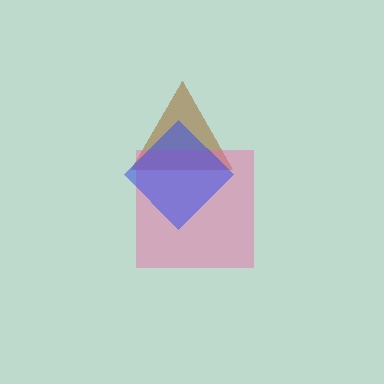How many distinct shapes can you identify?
There are 3 distinct shapes: a brown triangle, a pink square, a blue diamond.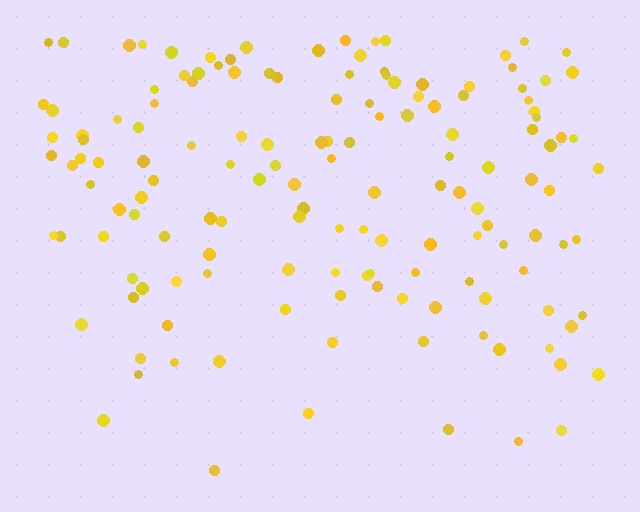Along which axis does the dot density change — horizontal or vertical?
Vertical.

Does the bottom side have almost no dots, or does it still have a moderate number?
Still a moderate number, just noticeably fewer than the top.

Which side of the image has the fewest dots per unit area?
The bottom.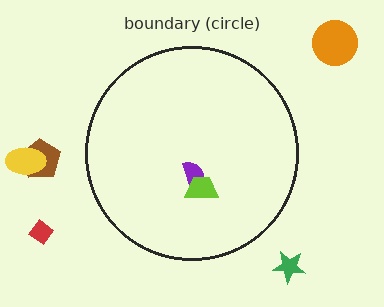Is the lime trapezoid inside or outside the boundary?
Inside.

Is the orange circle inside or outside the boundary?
Outside.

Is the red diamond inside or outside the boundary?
Outside.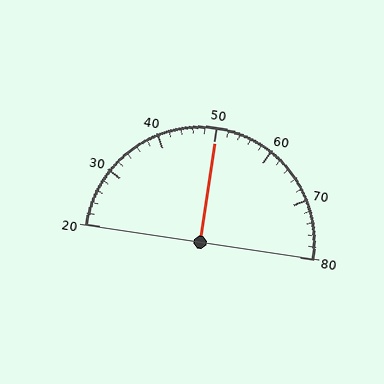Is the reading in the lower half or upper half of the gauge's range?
The reading is in the upper half of the range (20 to 80).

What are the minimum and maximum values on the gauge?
The gauge ranges from 20 to 80.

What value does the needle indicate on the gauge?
The needle indicates approximately 50.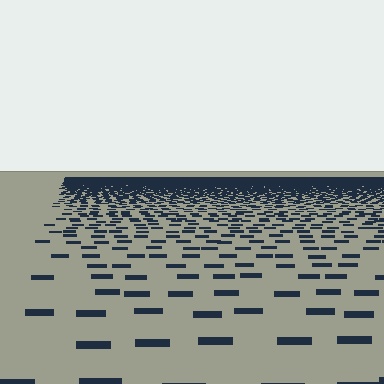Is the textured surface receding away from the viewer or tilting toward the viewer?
The surface is receding away from the viewer. Texture elements get smaller and denser toward the top.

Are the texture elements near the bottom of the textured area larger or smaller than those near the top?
Larger. Near the bottom, elements are closer to the viewer and appear at a bigger on-screen size.